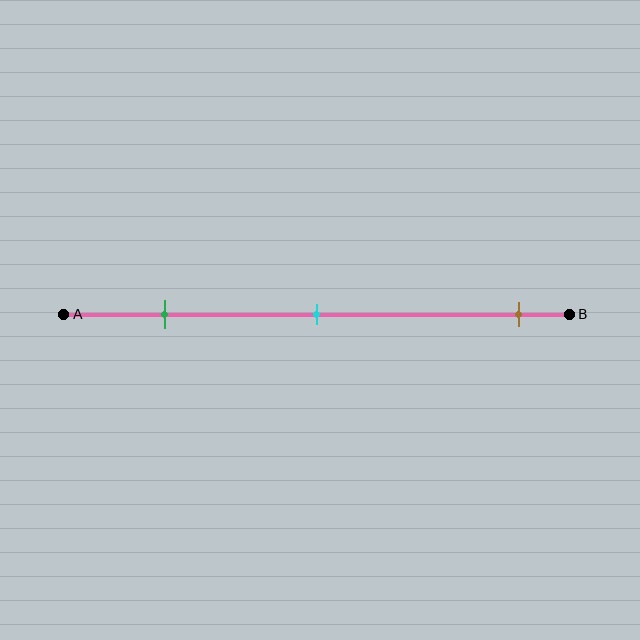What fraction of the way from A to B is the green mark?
The green mark is approximately 20% (0.2) of the way from A to B.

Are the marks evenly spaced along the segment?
No, the marks are not evenly spaced.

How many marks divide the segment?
There are 3 marks dividing the segment.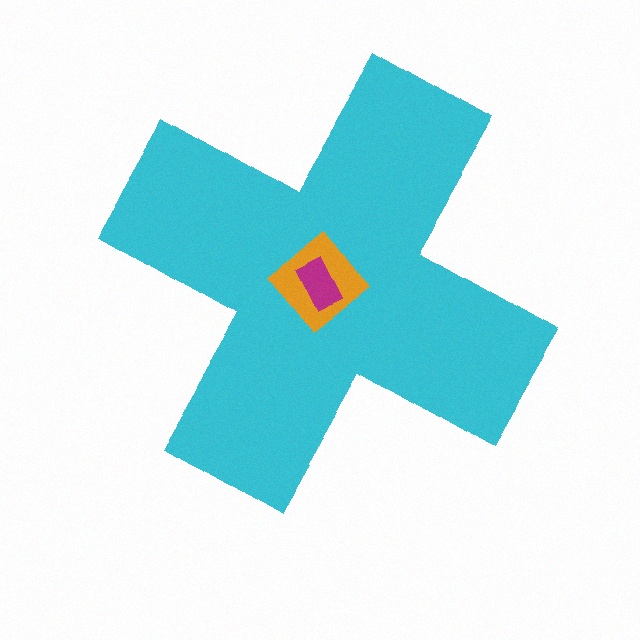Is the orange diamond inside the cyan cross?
Yes.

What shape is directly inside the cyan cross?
The orange diamond.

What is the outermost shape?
The cyan cross.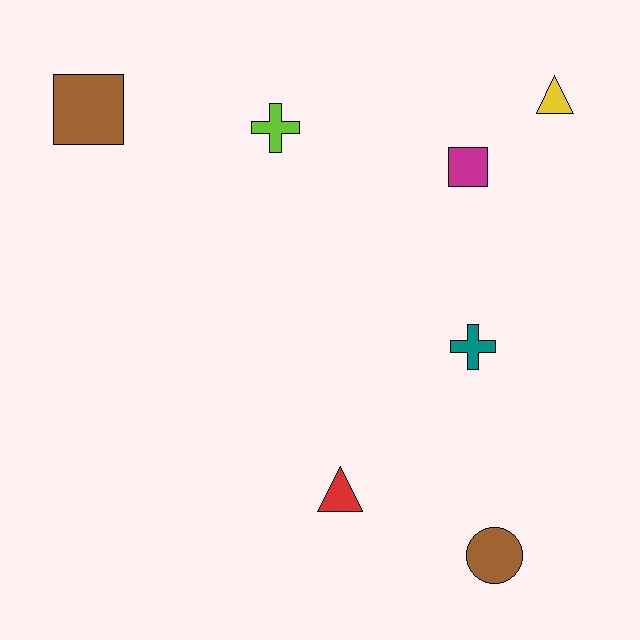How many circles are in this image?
There is 1 circle.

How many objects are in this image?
There are 7 objects.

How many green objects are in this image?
There are no green objects.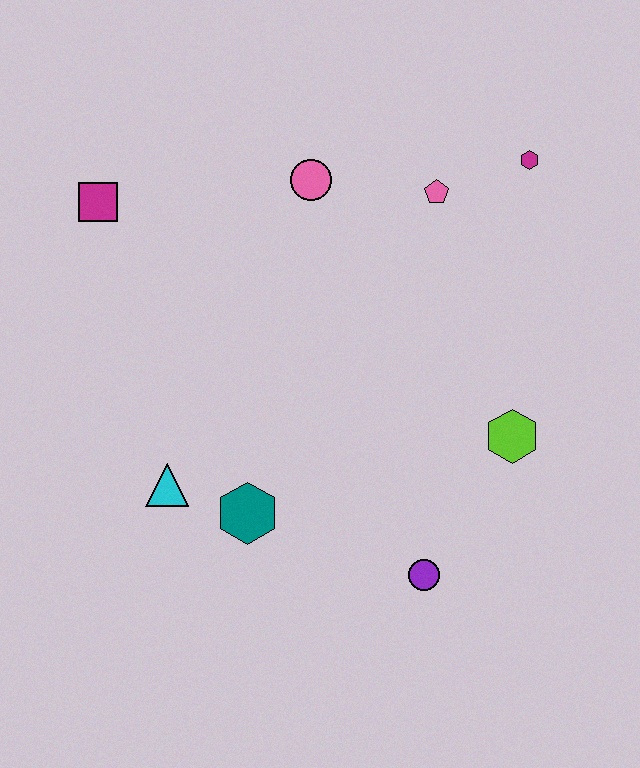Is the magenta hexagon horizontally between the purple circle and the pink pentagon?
No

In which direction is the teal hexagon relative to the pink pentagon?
The teal hexagon is below the pink pentagon.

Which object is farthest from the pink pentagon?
The cyan triangle is farthest from the pink pentagon.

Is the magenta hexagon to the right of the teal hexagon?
Yes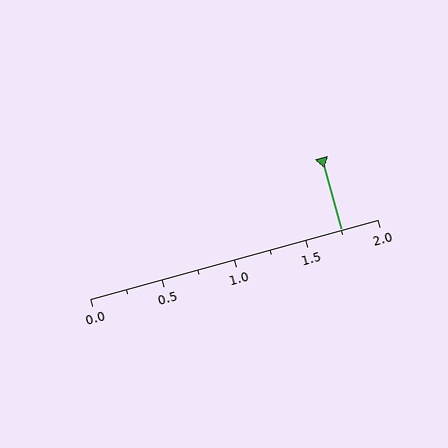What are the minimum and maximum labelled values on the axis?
The axis runs from 0.0 to 2.0.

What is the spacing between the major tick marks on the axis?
The major ticks are spaced 0.5 apart.